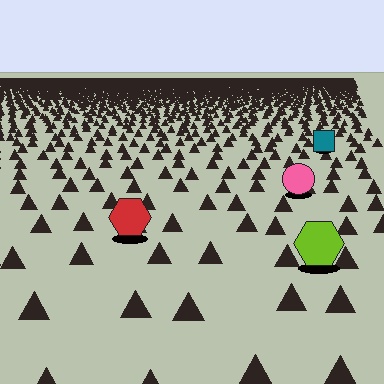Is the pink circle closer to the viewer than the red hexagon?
No. The red hexagon is closer — you can tell from the texture gradient: the ground texture is coarser near it.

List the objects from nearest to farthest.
From nearest to farthest: the lime hexagon, the red hexagon, the pink circle, the teal square.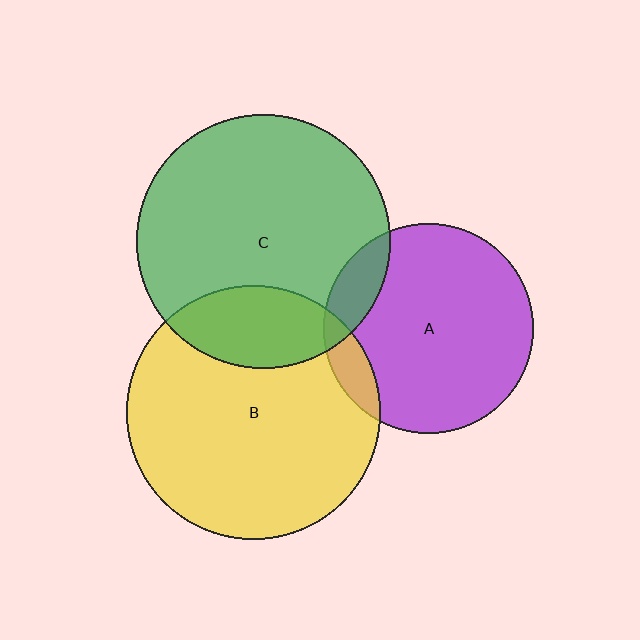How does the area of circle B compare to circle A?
Approximately 1.5 times.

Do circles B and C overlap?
Yes.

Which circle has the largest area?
Circle B (yellow).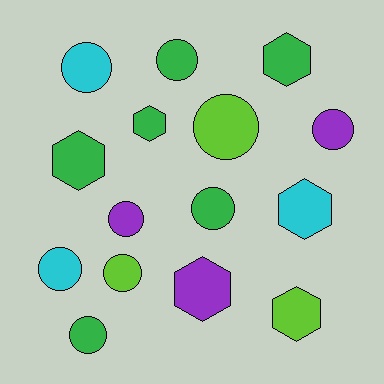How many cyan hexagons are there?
There is 1 cyan hexagon.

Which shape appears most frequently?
Circle, with 9 objects.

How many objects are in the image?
There are 15 objects.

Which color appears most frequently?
Green, with 6 objects.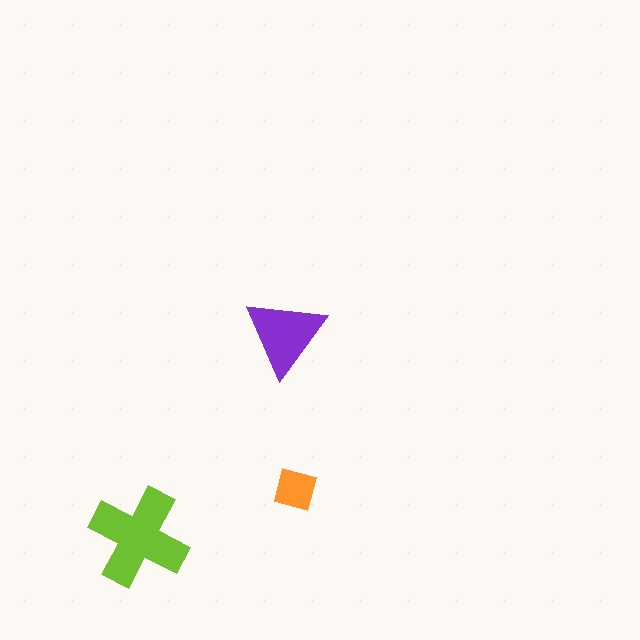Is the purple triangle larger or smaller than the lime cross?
Smaller.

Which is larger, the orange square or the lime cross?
The lime cross.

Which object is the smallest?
The orange square.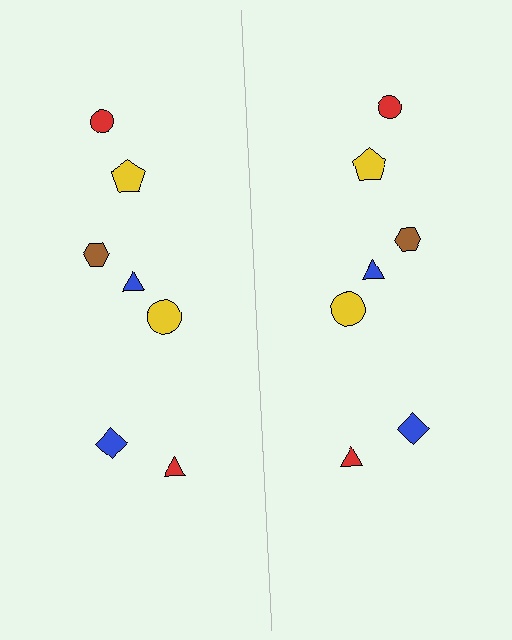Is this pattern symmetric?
Yes, this pattern has bilateral (reflection) symmetry.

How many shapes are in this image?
There are 14 shapes in this image.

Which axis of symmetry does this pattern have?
The pattern has a vertical axis of symmetry running through the center of the image.